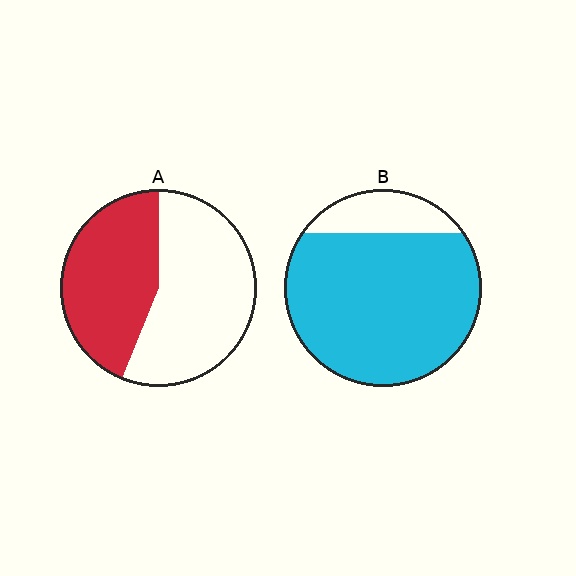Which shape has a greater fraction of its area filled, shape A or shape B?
Shape B.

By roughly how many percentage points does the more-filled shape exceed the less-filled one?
By roughly 40 percentage points (B over A).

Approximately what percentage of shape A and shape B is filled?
A is approximately 45% and B is approximately 85%.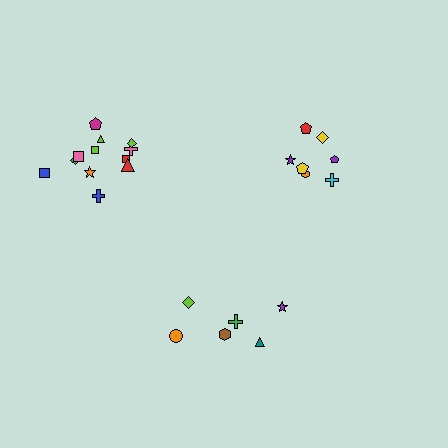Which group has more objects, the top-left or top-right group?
The top-left group.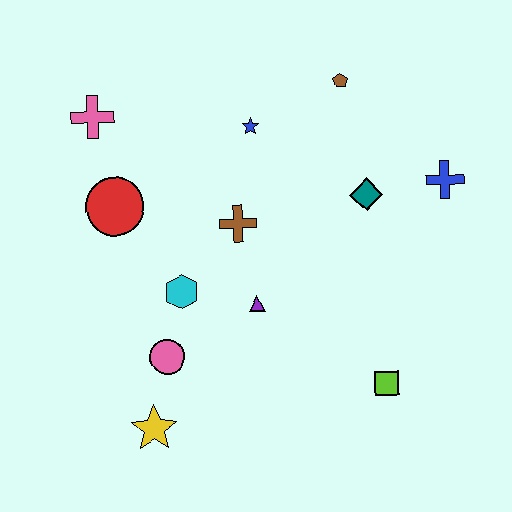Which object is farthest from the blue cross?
The yellow star is farthest from the blue cross.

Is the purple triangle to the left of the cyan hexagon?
No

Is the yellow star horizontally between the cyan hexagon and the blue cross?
No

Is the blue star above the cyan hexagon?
Yes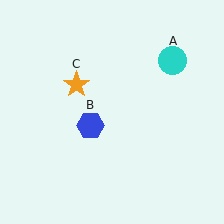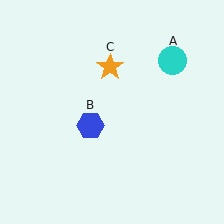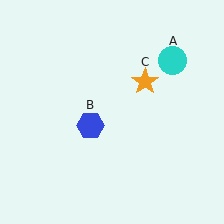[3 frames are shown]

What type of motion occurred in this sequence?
The orange star (object C) rotated clockwise around the center of the scene.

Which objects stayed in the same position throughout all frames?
Cyan circle (object A) and blue hexagon (object B) remained stationary.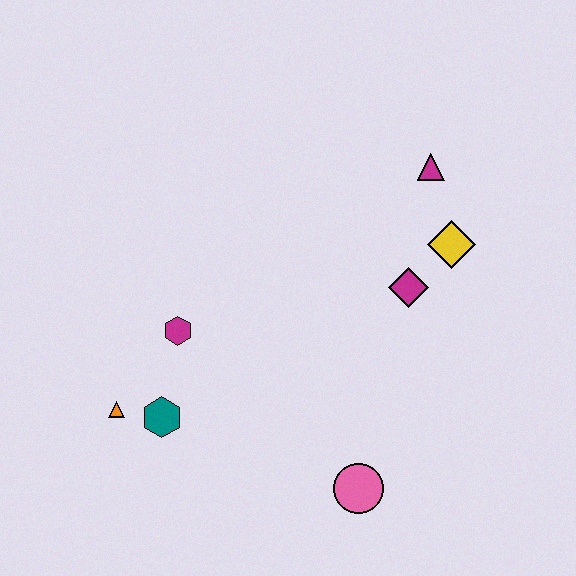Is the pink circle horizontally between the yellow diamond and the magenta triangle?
No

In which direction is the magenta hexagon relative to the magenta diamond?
The magenta hexagon is to the left of the magenta diamond.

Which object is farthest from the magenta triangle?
The orange triangle is farthest from the magenta triangle.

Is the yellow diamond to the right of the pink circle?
Yes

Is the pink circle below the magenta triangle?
Yes